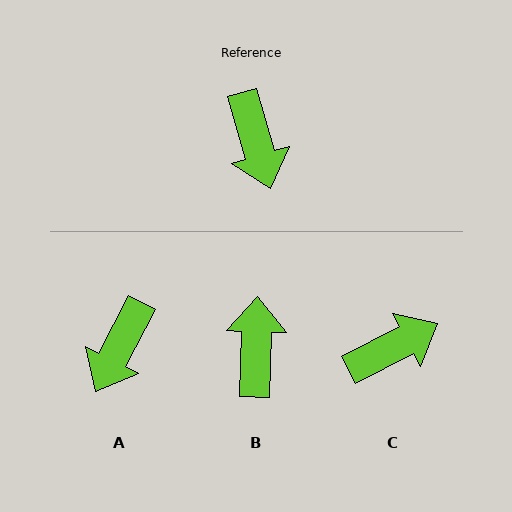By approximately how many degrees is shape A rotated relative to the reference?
Approximately 44 degrees clockwise.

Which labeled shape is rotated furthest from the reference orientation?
B, about 161 degrees away.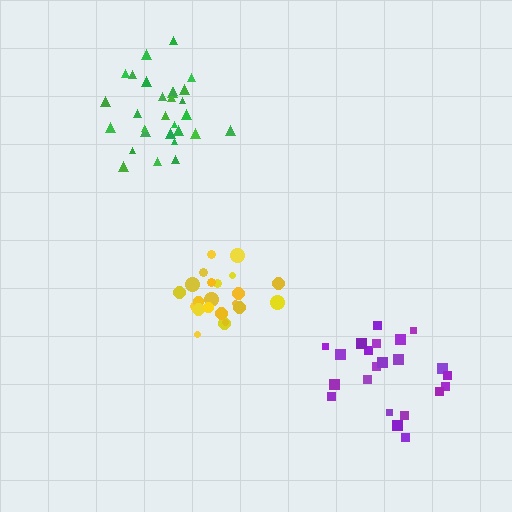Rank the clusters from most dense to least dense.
yellow, green, purple.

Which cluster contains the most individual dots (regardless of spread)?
Green (29).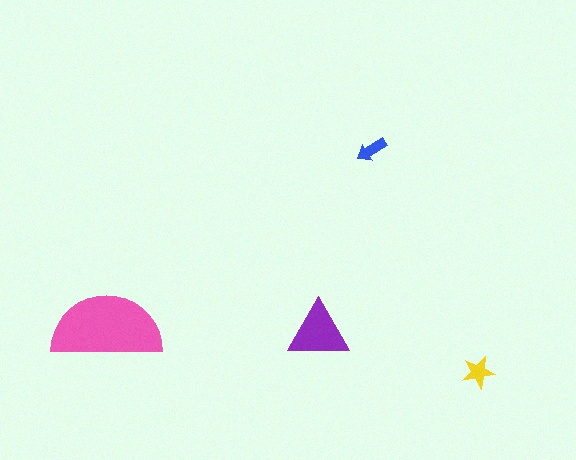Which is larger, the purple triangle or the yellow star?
The purple triangle.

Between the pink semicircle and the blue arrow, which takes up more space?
The pink semicircle.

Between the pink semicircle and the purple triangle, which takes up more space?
The pink semicircle.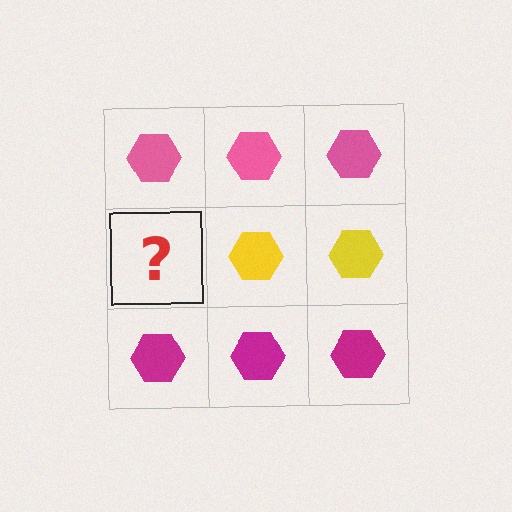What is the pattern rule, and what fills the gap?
The rule is that each row has a consistent color. The gap should be filled with a yellow hexagon.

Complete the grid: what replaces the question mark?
The question mark should be replaced with a yellow hexagon.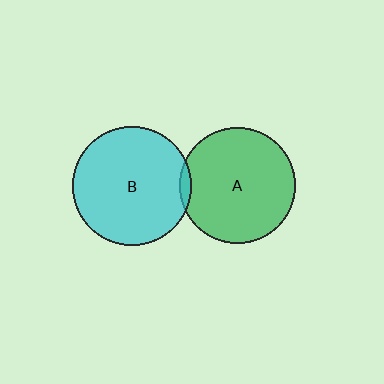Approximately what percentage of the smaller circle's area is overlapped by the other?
Approximately 5%.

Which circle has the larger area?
Circle B (cyan).